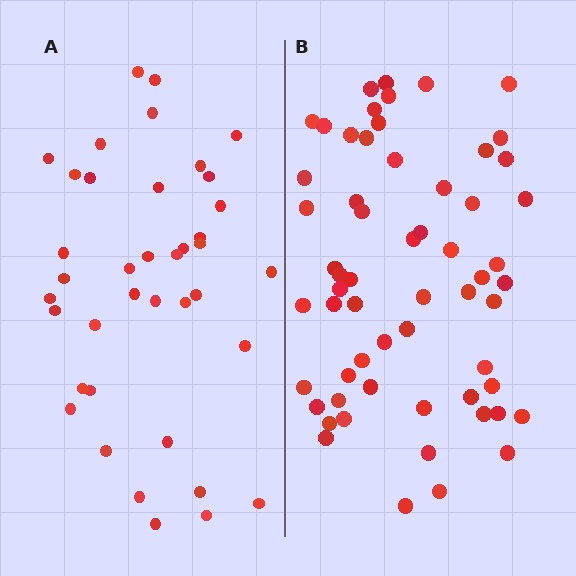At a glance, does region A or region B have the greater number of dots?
Region B (the right region) has more dots.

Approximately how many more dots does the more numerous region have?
Region B has approximately 20 more dots than region A.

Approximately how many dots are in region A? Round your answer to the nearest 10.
About 40 dots. (The exact count is 39, which rounds to 40.)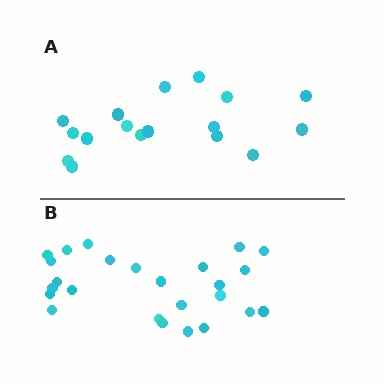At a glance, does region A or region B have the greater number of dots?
Region B (the bottom region) has more dots.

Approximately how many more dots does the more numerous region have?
Region B has roughly 8 or so more dots than region A.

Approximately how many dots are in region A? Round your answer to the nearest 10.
About 20 dots. (The exact count is 17, which rounds to 20.)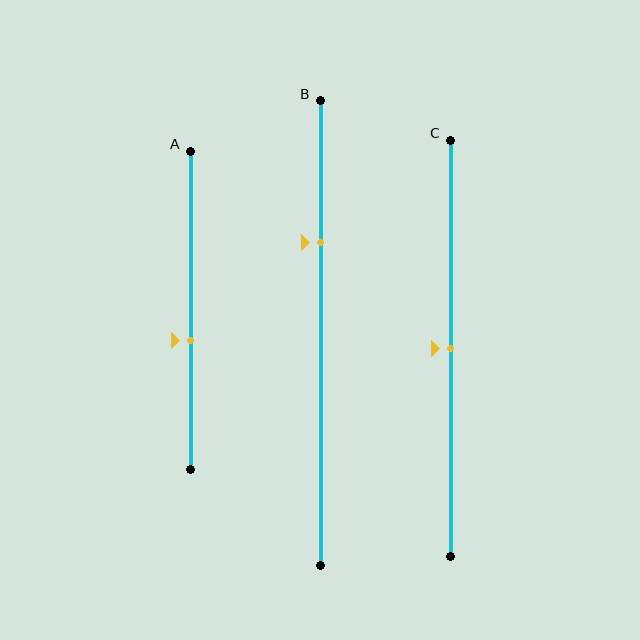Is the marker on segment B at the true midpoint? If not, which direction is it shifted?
No, the marker on segment B is shifted upward by about 19% of the segment length.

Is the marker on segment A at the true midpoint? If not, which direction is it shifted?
No, the marker on segment A is shifted downward by about 10% of the segment length.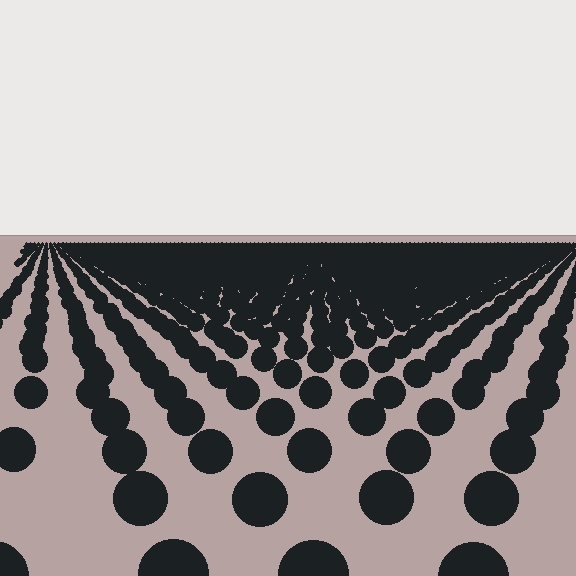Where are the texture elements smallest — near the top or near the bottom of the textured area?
Near the top.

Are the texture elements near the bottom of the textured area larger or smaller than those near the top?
Larger. Near the bottom, elements are closer to the viewer and appear at a bigger on-screen size.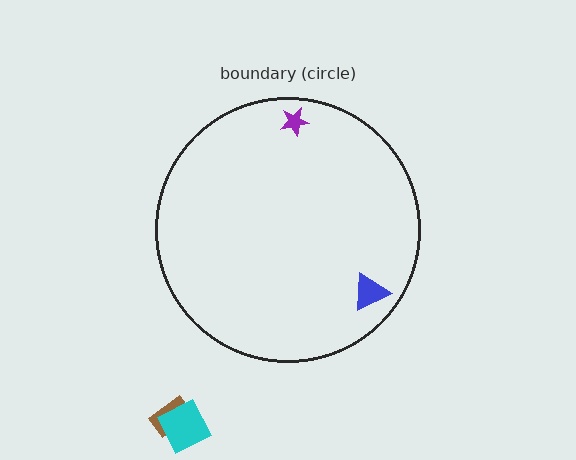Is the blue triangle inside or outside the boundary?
Inside.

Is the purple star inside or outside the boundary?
Inside.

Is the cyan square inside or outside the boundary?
Outside.